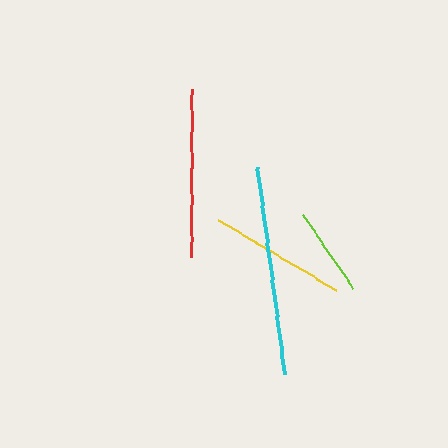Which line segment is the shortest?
The lime line is the shortest at approximately 89 pixels.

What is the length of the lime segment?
The lime segment is approximately 89 pixels long.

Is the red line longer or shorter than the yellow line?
The red line is longer than the yellow line.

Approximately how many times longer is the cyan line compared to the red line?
The cyan line is approximately 1.2 times the length of the red line.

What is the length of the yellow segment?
The yellow segment is approximately 138 pixels long.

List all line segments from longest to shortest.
From longest to shortest: cyan, red, yellow, lime.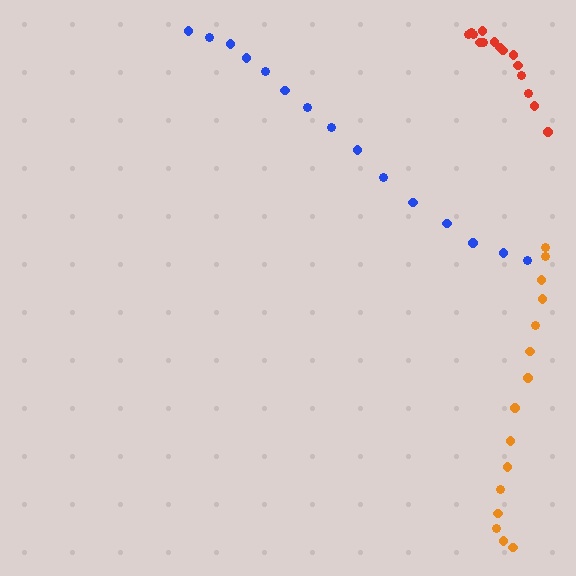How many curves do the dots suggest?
There are 3 distinct paths.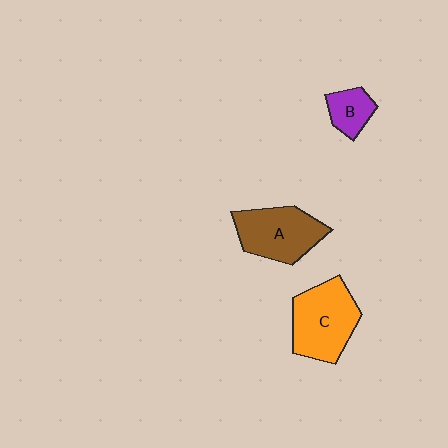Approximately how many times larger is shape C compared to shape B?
Approximately 2.5 times.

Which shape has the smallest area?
Shape B (purple).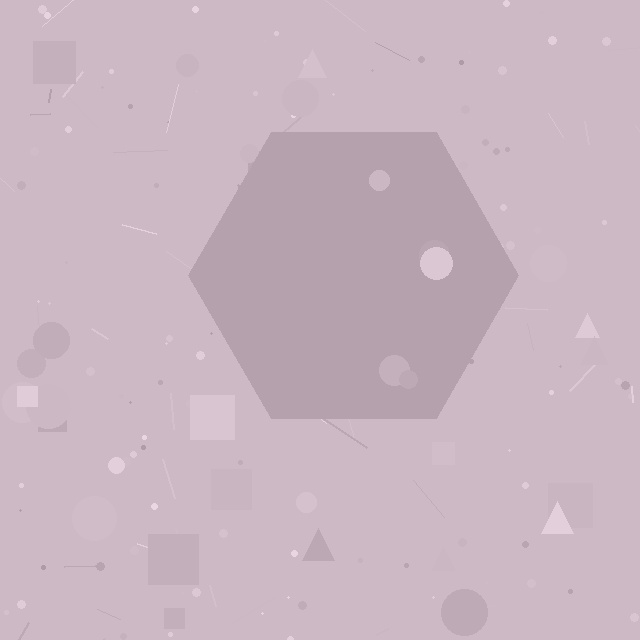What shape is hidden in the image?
A hexagon is hidden in the image.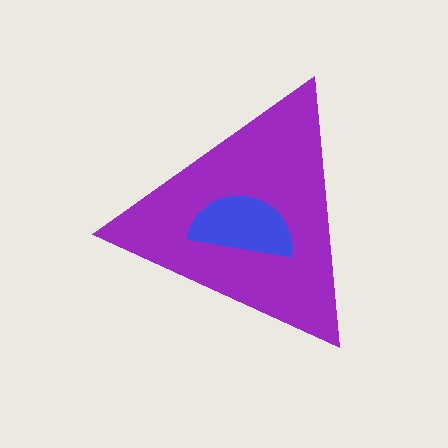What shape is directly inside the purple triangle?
The blue semicircle.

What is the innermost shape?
The blue semicircle.